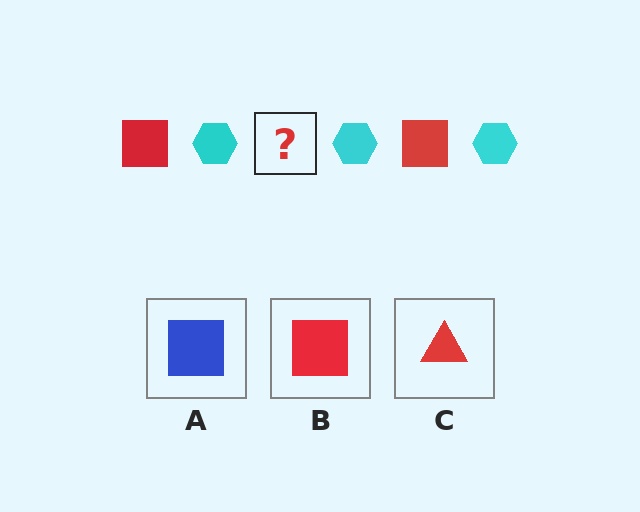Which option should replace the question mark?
Option B.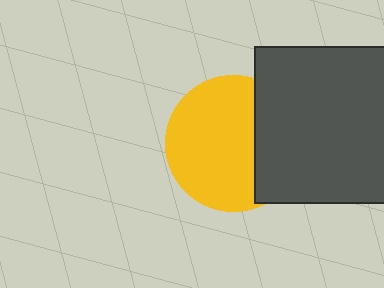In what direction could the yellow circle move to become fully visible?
The yellow circle could move left. That would shift it out from behind the dark gray rectangle entirely.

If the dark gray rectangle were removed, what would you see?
You would see the complete yellow circle.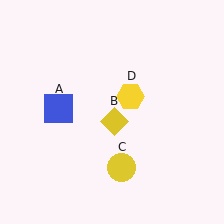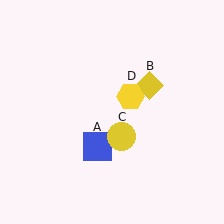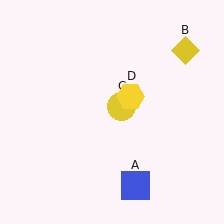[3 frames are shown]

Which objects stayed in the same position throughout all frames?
Yellow hexagon (object D) remained stationary.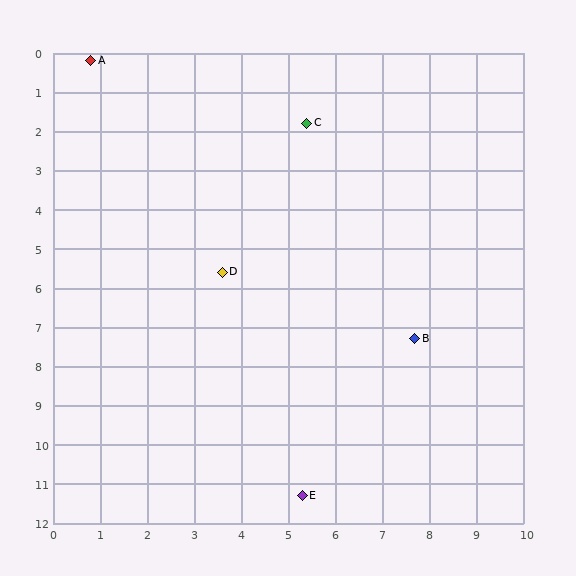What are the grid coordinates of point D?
Point D is at approximately (3.6, 5.6).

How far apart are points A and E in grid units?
Points A and E are about 12.0 grid units apart.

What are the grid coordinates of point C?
Point C is at approximately (5.4, 1.8).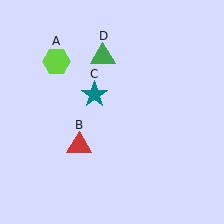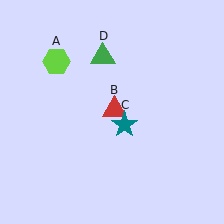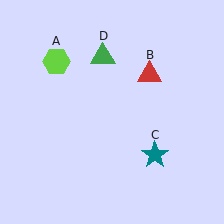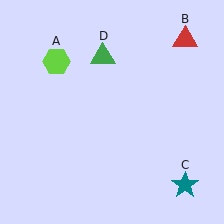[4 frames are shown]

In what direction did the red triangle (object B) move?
The red triangle (object B) moved up and to the right.